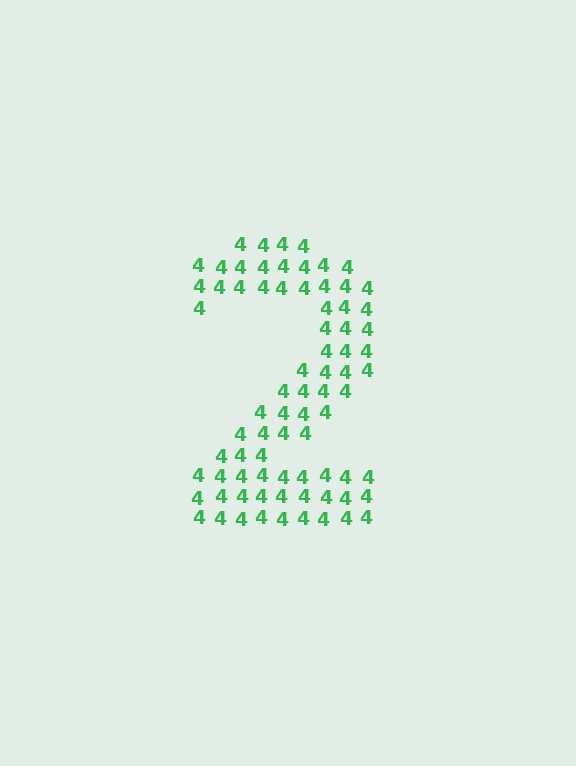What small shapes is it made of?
It is made of small digit 4's.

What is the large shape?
The large shape is the digit 2.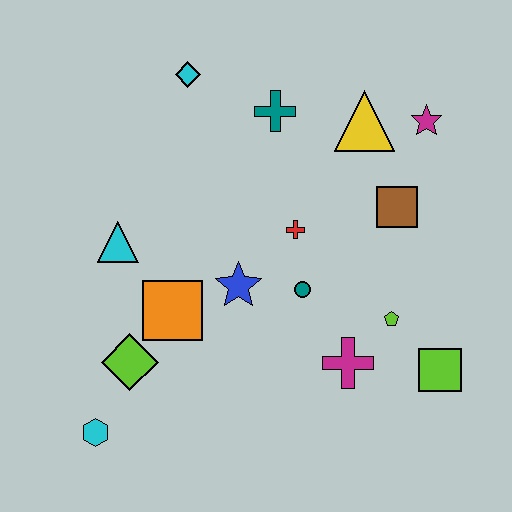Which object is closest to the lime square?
The lime pentagon is closest to the lime square.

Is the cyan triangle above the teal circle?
Yes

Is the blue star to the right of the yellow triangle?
No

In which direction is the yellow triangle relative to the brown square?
The yellow triangle is above the brown square.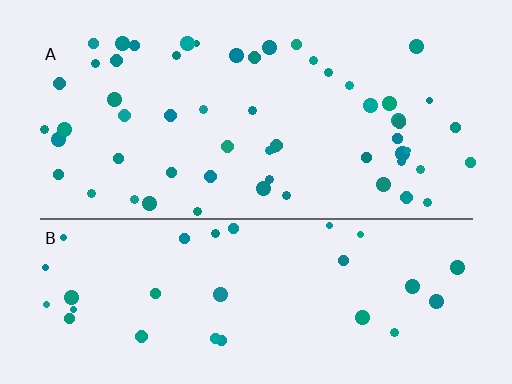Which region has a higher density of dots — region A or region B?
A (the top).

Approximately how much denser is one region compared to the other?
Approximately 1.8× — region A over region B.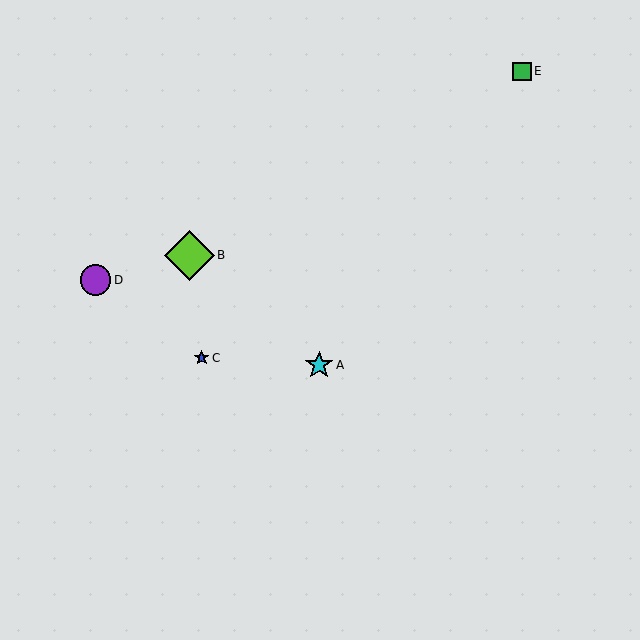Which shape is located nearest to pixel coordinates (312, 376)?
The cyan star (labeled A) at (319, 365) is nearest to that location.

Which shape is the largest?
The lime diamond (labeled B) is the largest.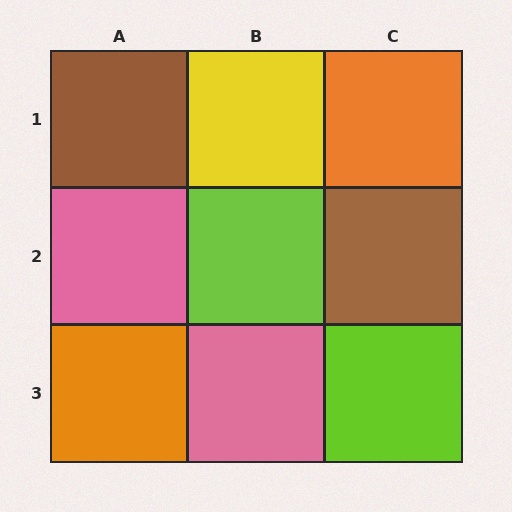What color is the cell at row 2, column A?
Pink.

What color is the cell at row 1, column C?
Orange.